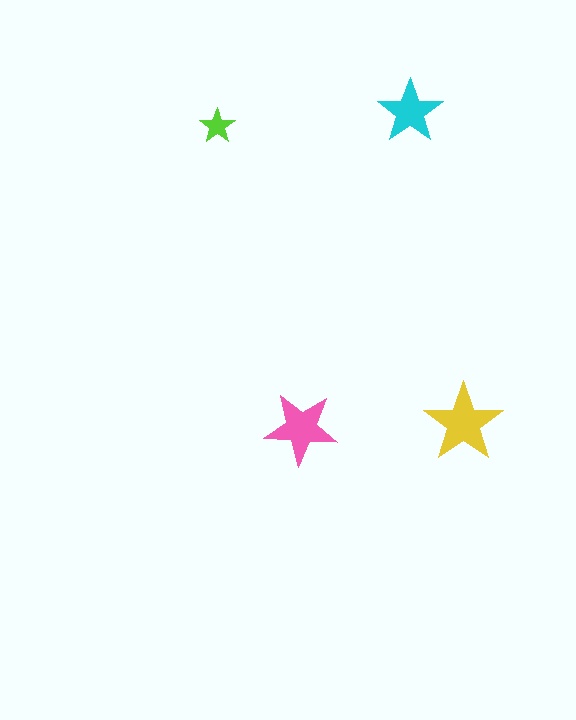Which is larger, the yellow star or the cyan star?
The yellow one.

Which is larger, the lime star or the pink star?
The pink one.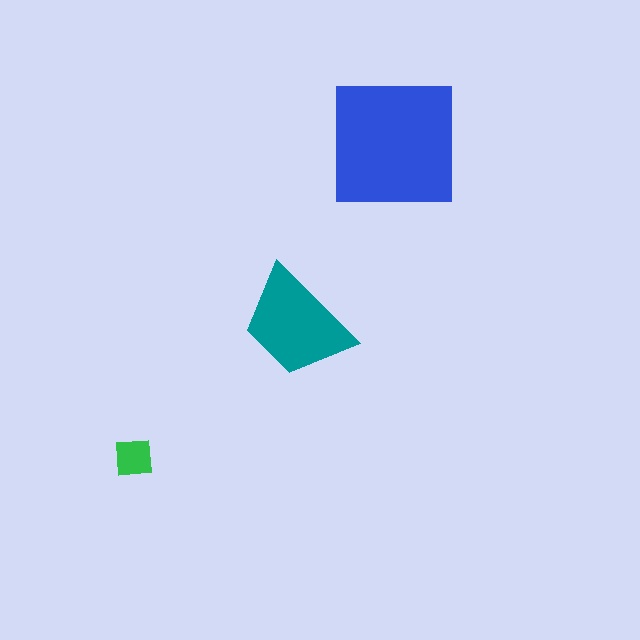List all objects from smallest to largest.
The green square, the teal trapezoid, the blue square.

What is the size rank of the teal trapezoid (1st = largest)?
2nd.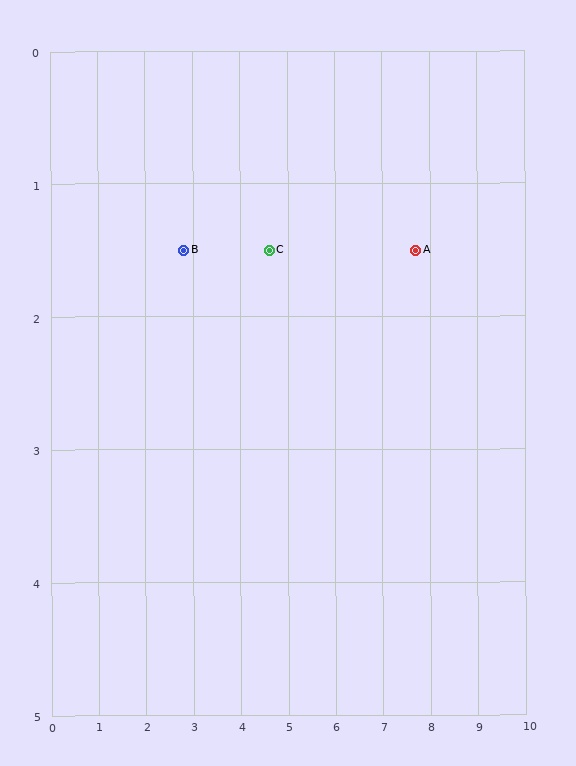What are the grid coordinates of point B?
Point B is at approximately (2.8, 1.5).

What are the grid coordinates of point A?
Point A is at approximately (7.7, 1.5).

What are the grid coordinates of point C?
Point C is at approximately (4.6, 1.5).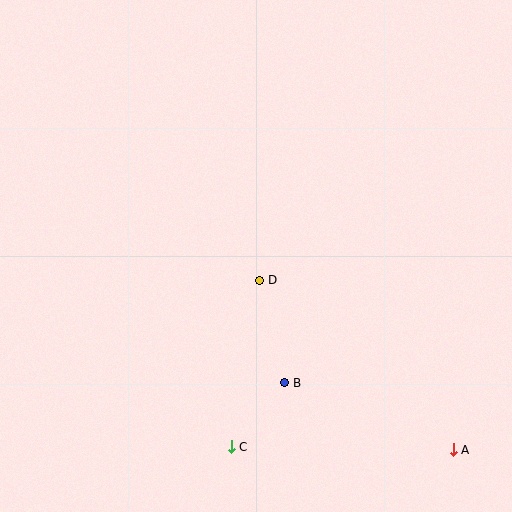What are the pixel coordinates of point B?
Point B is at (285, 383).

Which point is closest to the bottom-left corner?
Point C is closest to the bottom-left corner.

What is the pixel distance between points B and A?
The distance between B and A is 181 pixels.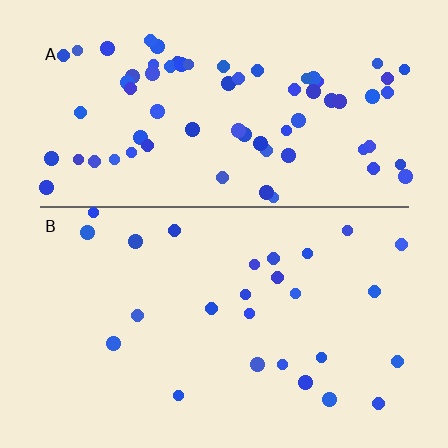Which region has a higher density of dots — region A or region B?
A (the top).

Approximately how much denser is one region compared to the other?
Approximately 2.7× — region A over region B.